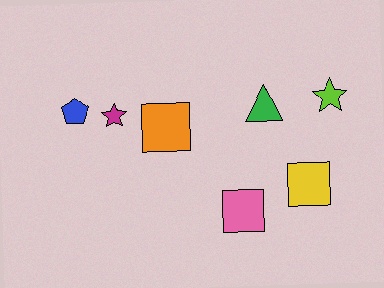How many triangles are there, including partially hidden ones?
There is 1 triangle.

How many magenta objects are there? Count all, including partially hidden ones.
There is 1 magenta object.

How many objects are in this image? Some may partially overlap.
There are 7 objects.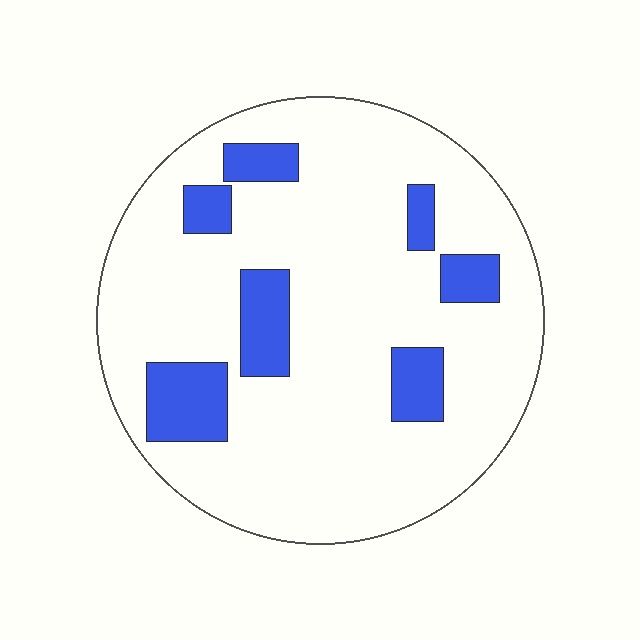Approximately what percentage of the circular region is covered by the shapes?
Approximately 15%.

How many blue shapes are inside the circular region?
7.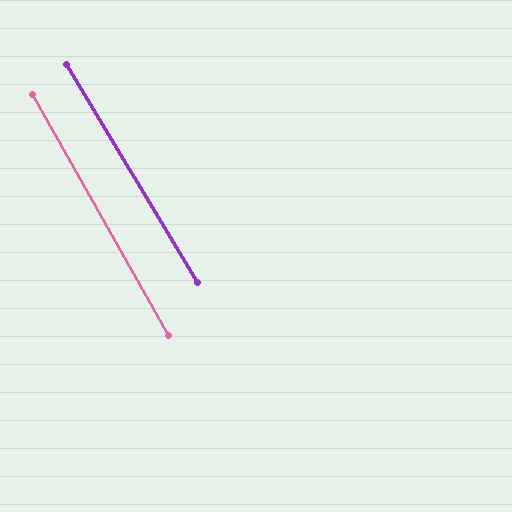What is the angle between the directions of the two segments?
Approximately 2 degrees.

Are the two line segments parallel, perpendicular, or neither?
Parallel — their directions differ by only 1.5°.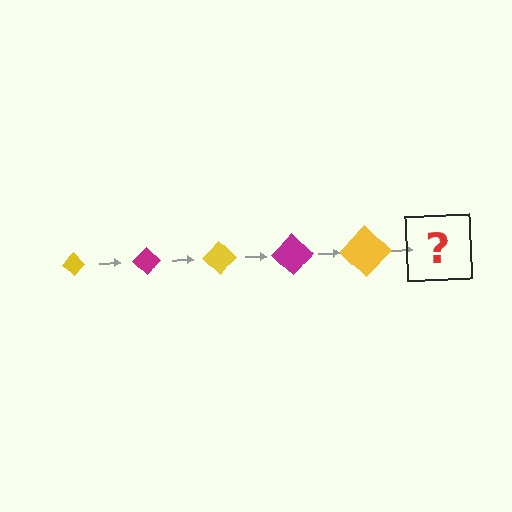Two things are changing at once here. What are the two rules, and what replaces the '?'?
The two rules are that the diamond grows larger each step and the color cycles through yellow and magenta. The '?' should be a magenta diamond, larger than the previous one.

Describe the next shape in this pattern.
It should be a magenta diamond, larger than the previous one.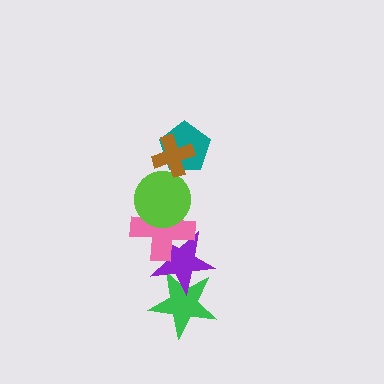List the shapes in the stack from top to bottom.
From top to bottom: the brown cross, the teal pentagon, the lime circle, the pink cross, the purple star, the green star.